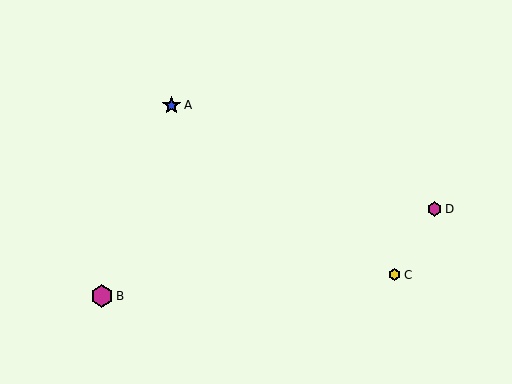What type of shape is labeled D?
Shape D is a magenta hexagon.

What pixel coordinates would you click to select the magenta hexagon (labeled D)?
Click at (435, 209) to select the magenta hexagon D.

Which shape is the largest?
The magenta hexagon (labeled B) is the largest.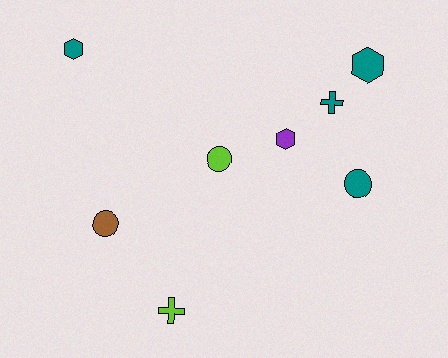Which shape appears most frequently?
Hexagon, with 3 objects.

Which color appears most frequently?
Teal, with 4 objects.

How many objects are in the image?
There are 8 objects.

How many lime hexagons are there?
There are no lime hexagons.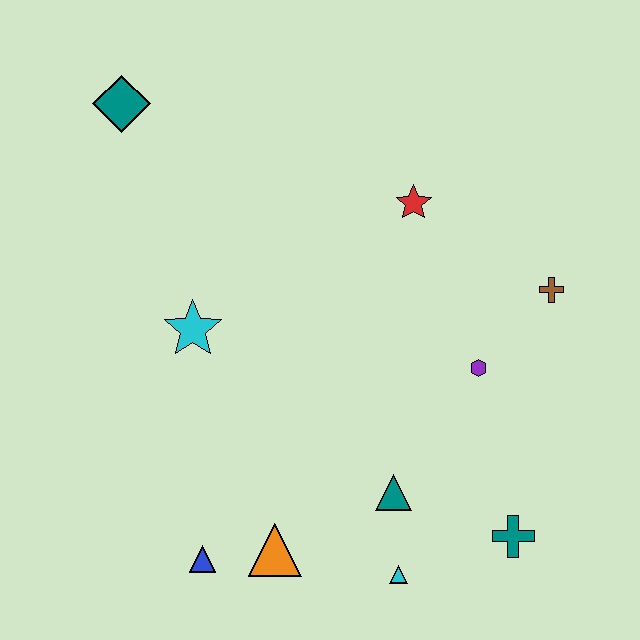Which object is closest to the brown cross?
The purple hexagon is closest to the brown cross.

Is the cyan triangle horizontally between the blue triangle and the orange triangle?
No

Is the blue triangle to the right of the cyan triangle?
No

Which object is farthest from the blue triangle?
The teal diamond is farthest from the blue triangle.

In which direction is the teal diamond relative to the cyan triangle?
The teal diamond is above the cyan triangle.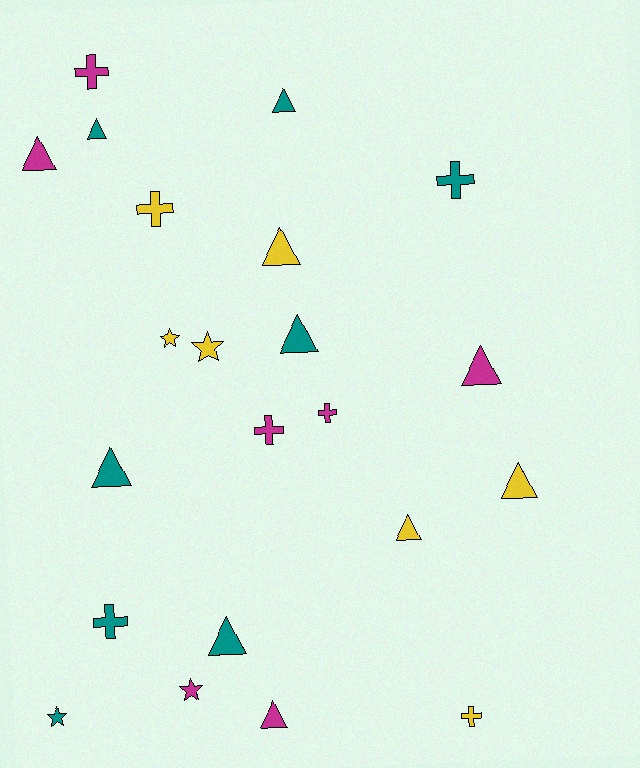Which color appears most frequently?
Teal, with 8 objects.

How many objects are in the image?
There are 22 objects.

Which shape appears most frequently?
Triangle, with 11 objects.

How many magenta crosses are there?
There are 3 magenta crosses.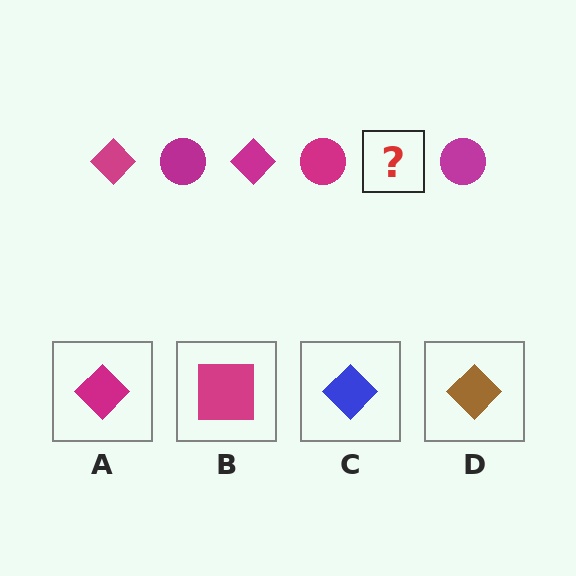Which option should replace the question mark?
Option A.